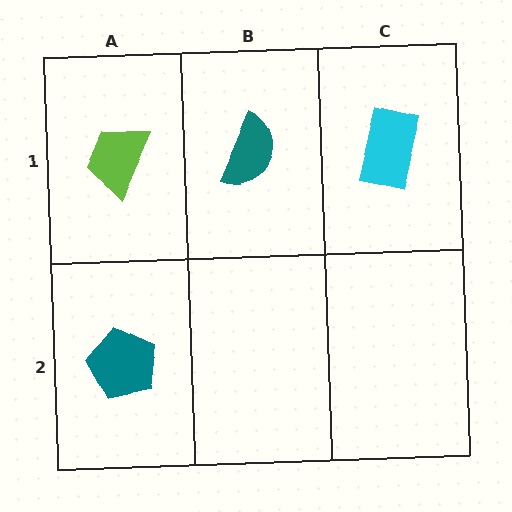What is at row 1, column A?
A lime trapezoid.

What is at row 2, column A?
A teal pentagon.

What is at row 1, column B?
A teal semicircle.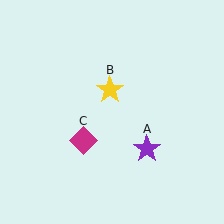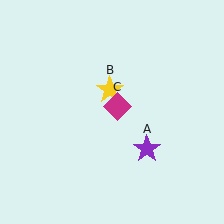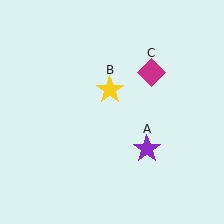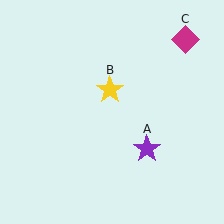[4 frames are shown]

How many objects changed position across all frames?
1 object changed position: magenta diamond (object C).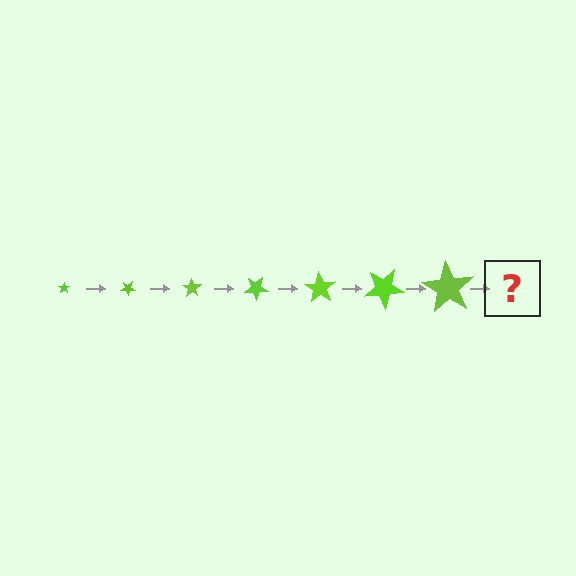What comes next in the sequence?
The next element should be a star, larger than the previous one and rotated 245 degrees from the start.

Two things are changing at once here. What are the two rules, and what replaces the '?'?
The two rules are that the star grows larger each step and it rotates 35 degrees each step. The '?' should be a star, larger than the previous one and rotated 245 degrees from the start.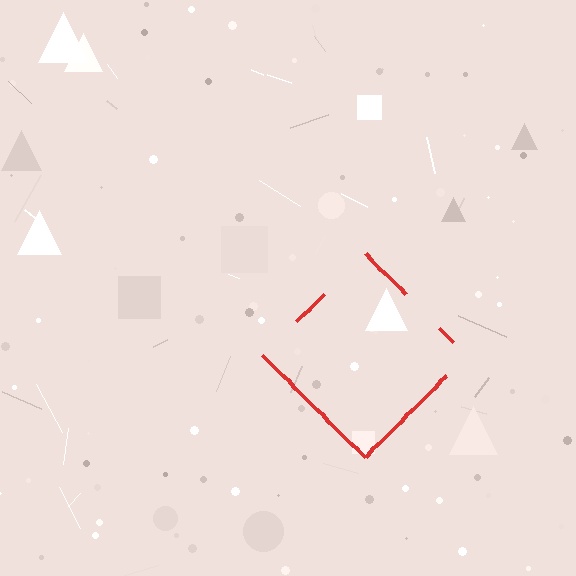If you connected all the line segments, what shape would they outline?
They would outline a diamond.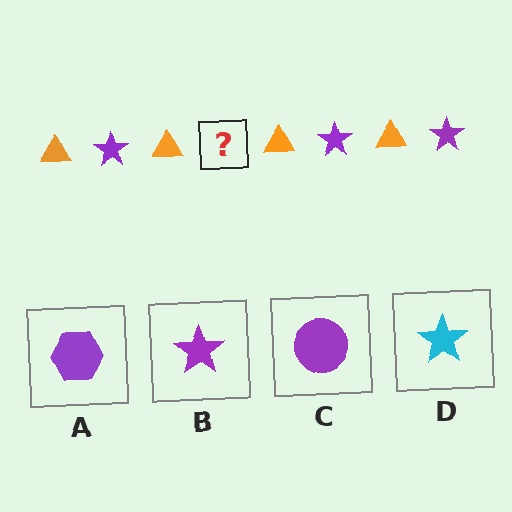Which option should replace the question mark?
Option B.